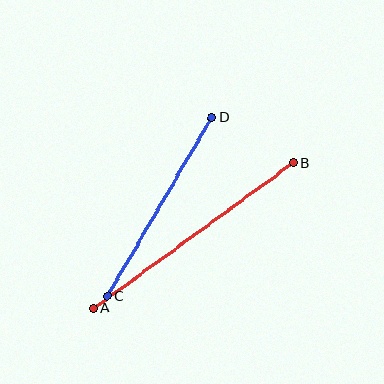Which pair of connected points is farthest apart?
Points A and B are farthest apart.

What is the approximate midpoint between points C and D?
The midpoint is at approximately (159, 207) pixels.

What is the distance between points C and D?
The distance is approximately 207 pixels.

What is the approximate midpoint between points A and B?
The midpoint is at approximately (193, 236) pixels.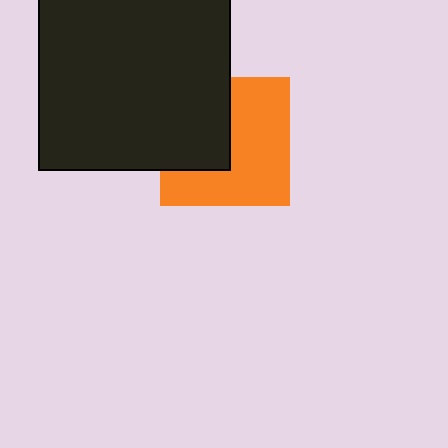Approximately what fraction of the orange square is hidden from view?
Roughly 41% of the orange square is hidden behind the black rectangle.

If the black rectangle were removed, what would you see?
You would see the complete orange square.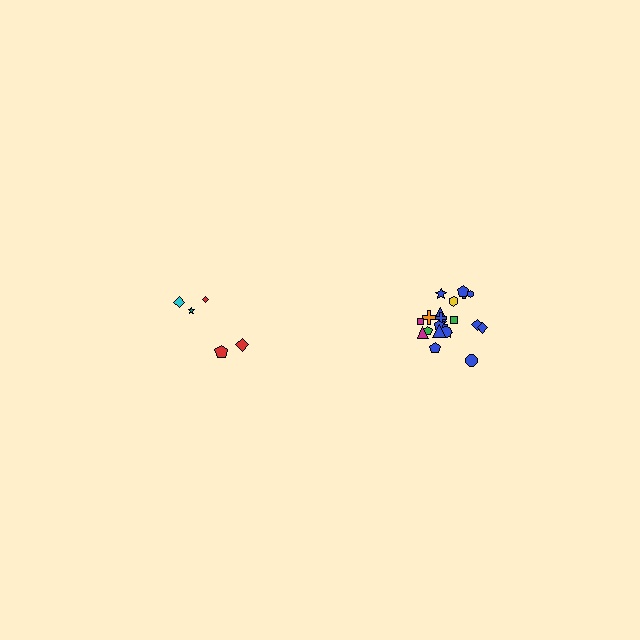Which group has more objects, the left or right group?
The right group.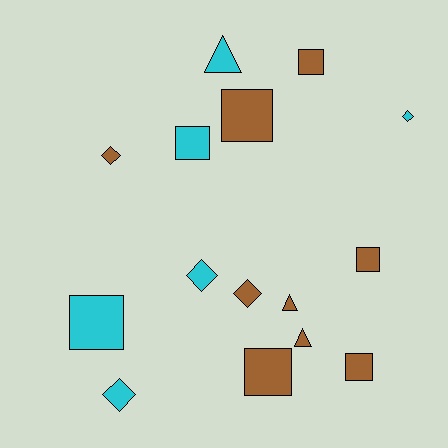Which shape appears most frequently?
Square, with 7 objects.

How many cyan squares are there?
There are 2 cyan squares.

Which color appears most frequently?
Brown, with 9 objects.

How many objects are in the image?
There are 15 objects.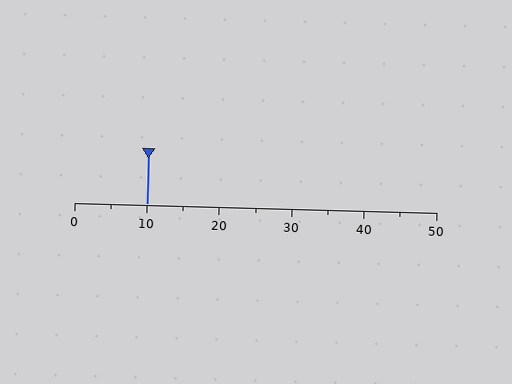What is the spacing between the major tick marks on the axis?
The major ticks are spaced 10 apart.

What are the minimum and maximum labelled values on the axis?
The axis runs from 0 to 50.